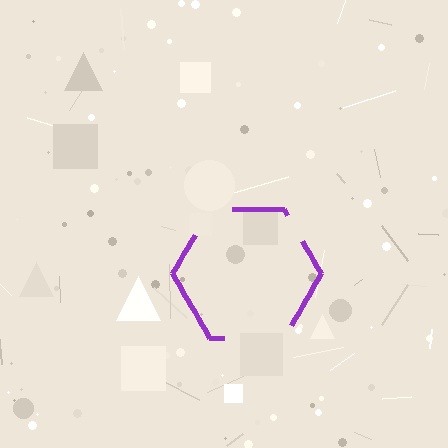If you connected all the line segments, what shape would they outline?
They would outline a hexagon.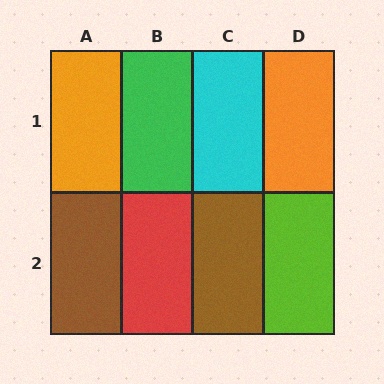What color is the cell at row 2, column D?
Lime.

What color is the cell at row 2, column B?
Red.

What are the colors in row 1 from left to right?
Orange, green, cyan, orange.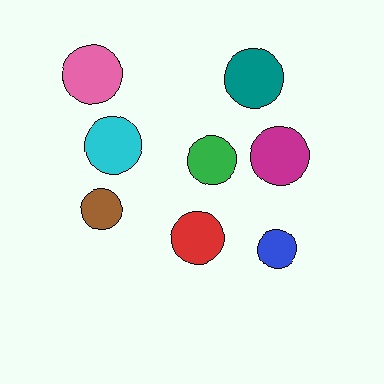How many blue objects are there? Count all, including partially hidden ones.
There is 1 blue object.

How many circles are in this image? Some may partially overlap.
There are 8 circles.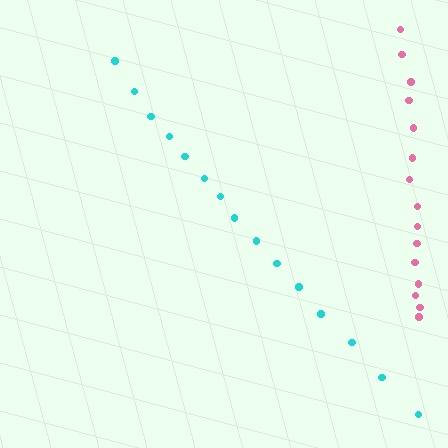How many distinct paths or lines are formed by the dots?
There are 2 distinct paths.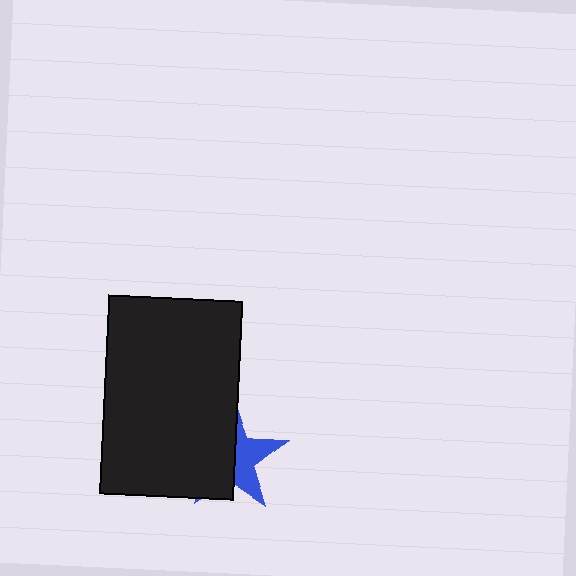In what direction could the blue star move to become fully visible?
The blue star could move right. That would shift it out from behind the black rectangle entirely.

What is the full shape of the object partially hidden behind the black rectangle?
The partially hidden object is a blue star.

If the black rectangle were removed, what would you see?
You would see the complete blue star.